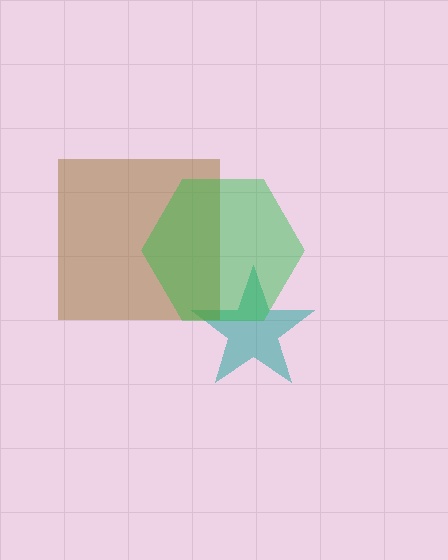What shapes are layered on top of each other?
The layered shapes are: a teal star, a brown square, a green hexagon.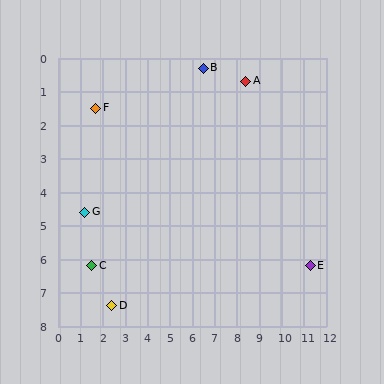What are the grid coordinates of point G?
Point G is at approximately (1.2, 4.6).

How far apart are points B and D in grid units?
Points B and D are about 8.2 grid units apart.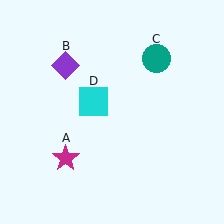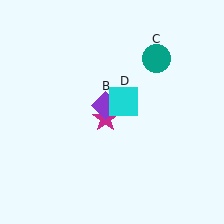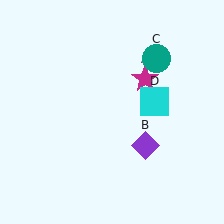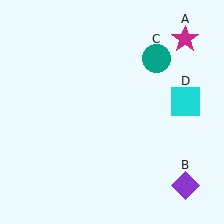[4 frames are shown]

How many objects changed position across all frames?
3 objects changed position: magenta star (object A), purple diamond (object B), cyan square (object D).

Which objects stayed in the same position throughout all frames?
Teal circle (object C) remained stationary.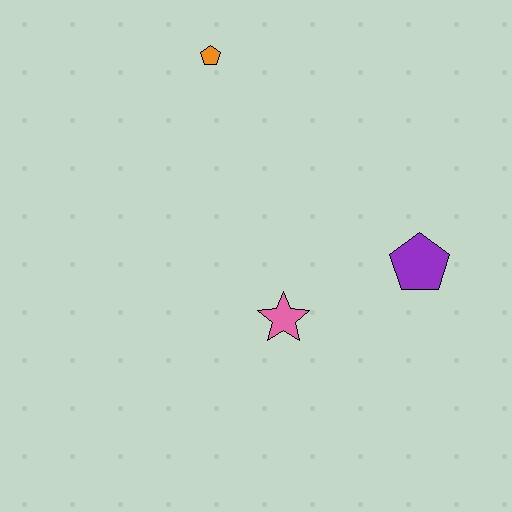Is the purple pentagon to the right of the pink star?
Yes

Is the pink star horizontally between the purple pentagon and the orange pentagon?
Yes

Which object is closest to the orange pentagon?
The pink star is closest to the orange pentagon.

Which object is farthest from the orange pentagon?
The purple pentagon is farthest from the orange pentagon.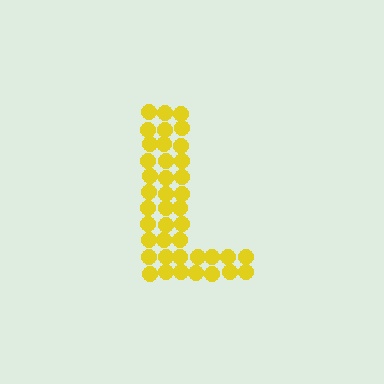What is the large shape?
The large shape is the letter L.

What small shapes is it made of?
It is made of small circles.